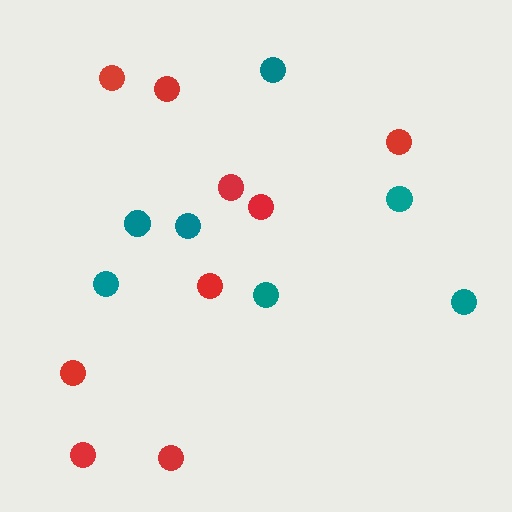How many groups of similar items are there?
There are 2 groups: one group of teal circles (7) and one group of red circles (9).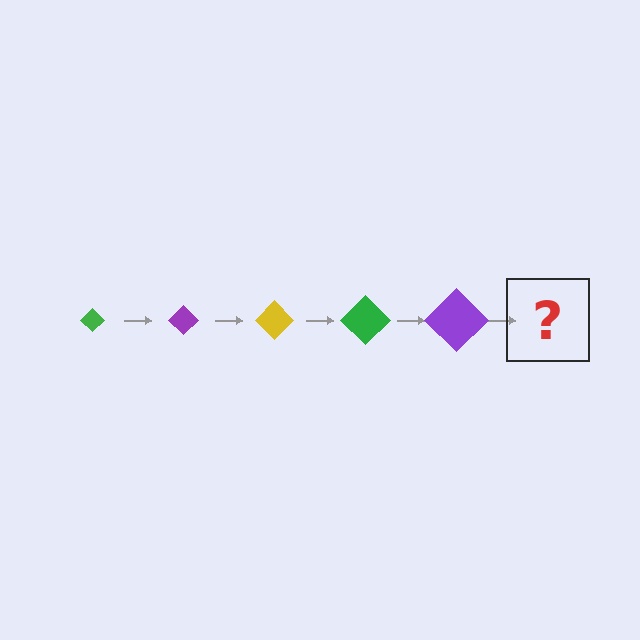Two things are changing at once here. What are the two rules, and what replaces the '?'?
The two rules are that the diamond grows larger each step and the color cycles through green, purple, and yellow. The '?' should be a yellow diamond, larger than the previous one.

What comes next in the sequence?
The next element should be a yellow diamond, larger than the previous one.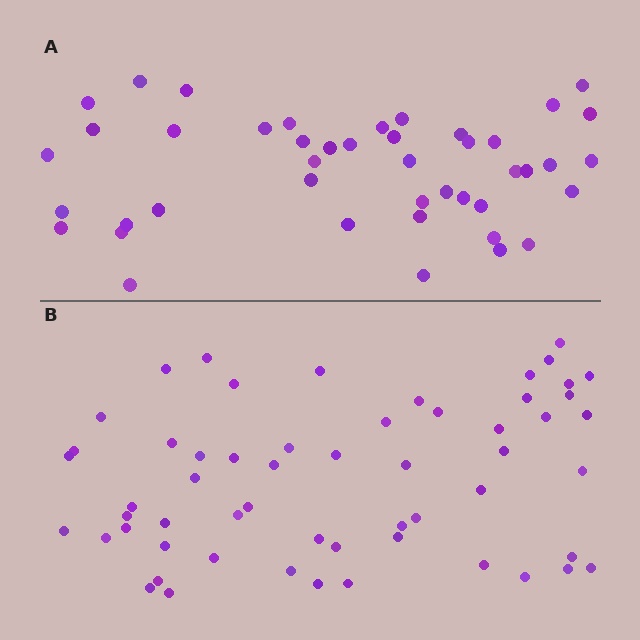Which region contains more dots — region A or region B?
Region B (the bottom region) has more dots.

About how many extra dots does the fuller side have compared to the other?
Region B has approximately 15 more dots than region A.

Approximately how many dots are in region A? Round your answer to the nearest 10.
About 40 dots. (The exact count is 44, which rounds to 40.)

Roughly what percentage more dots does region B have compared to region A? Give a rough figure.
About 30% more.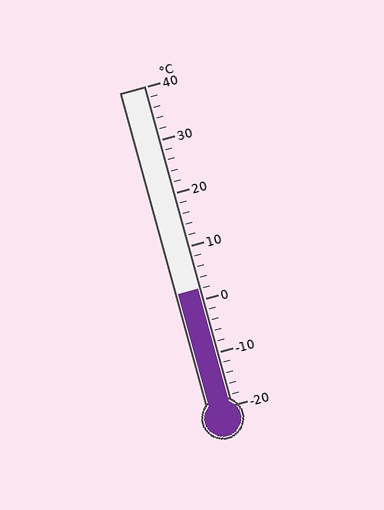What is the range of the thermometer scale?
The thermometer scale ranges from -20°C to 40°C.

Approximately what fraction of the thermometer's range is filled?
The thermometer is filled to approximately 35% of its range.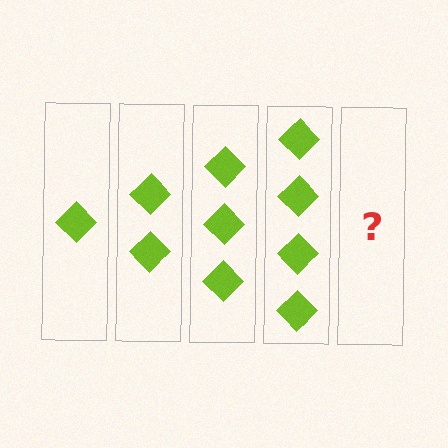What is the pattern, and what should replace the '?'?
The pattern is that each step adds one more diamond. The '?' should be 5 diamonds.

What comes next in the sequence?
The next element should be 5 diamonds.